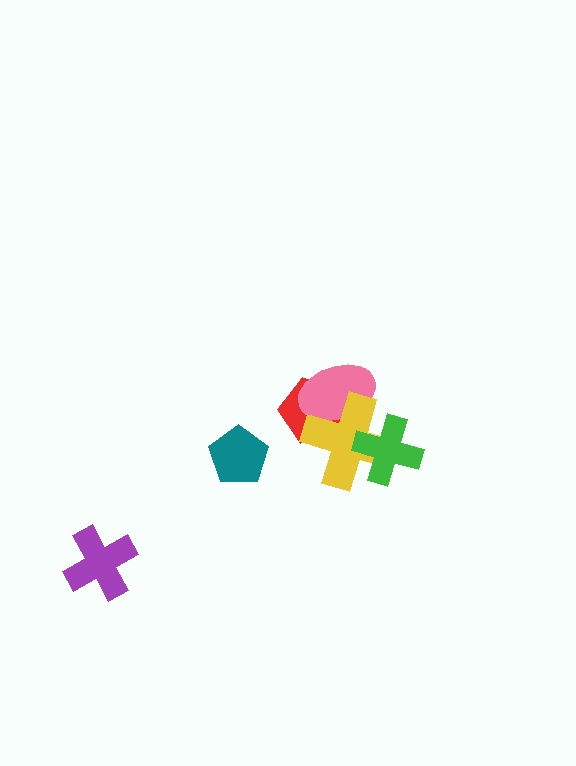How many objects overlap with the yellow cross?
3 objects overlap with the yellow cross.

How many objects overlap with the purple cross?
0 objects overlap with the purple cross.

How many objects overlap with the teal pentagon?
0 objects overlap with the teal pentagon.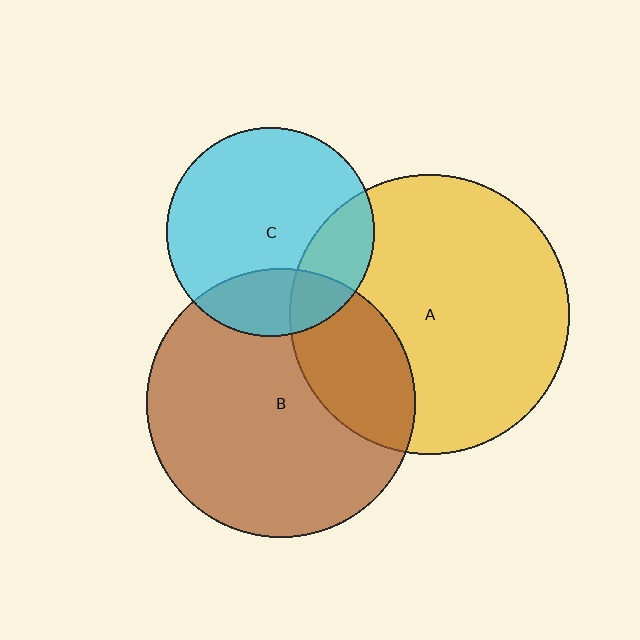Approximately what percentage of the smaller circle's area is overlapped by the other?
Approximately 25%.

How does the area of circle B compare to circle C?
Approximately 1.7 times.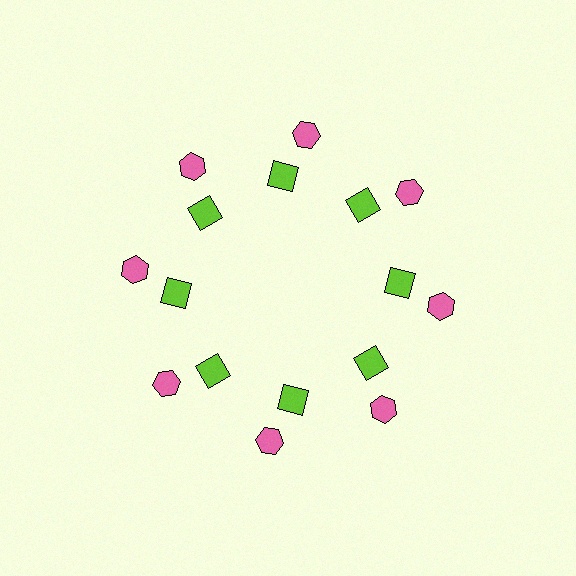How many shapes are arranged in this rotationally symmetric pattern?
There are 16 shapes, arranged in 8 groups of 2.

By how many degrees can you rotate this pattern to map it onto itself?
The pattern maps onto itself every 45 degrees of rotation.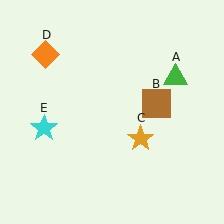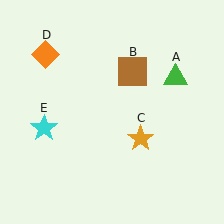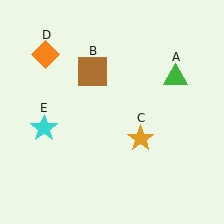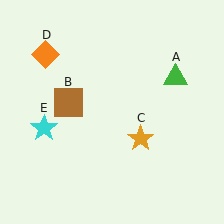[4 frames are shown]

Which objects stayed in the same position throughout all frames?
Green triangle (object A) and orange star (object C) and orange diamond (object D) and cyan star (object E) remained stationary.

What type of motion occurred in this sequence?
The brown square (object B) rotated counterclockwise around the center of the scene.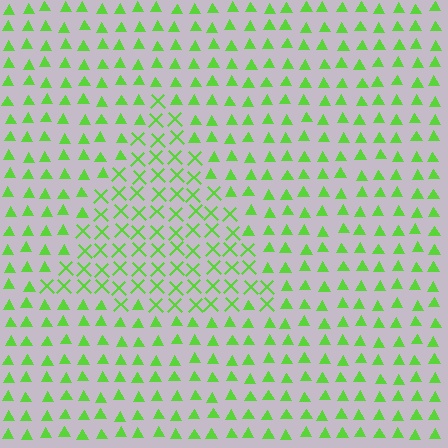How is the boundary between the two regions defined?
The boundary is defined by a change in element shape: X marks inside vs. triangles outside. All elements share the same color and spacing.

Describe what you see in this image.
The image is filled with small lime elements arranged in a uniform grid. A triangle-shaped region contains X marks, while the surrounding area contains triangles. The boundary is defined purely by the change in element shape.